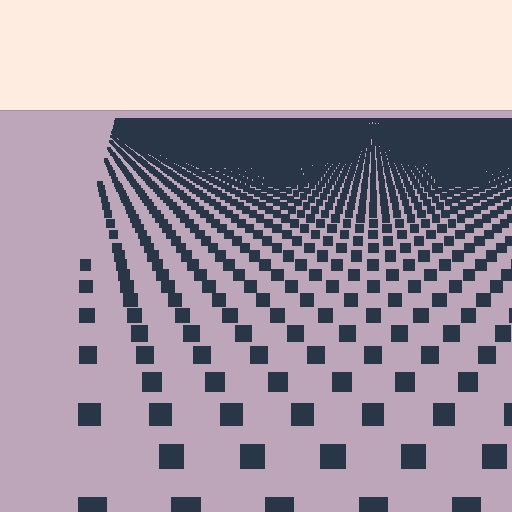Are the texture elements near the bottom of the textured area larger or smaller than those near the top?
Larger. Near the bottom, elements are closer to the viewer and appear at a bigger on-screen size.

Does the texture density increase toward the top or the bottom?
Density increases toward the top.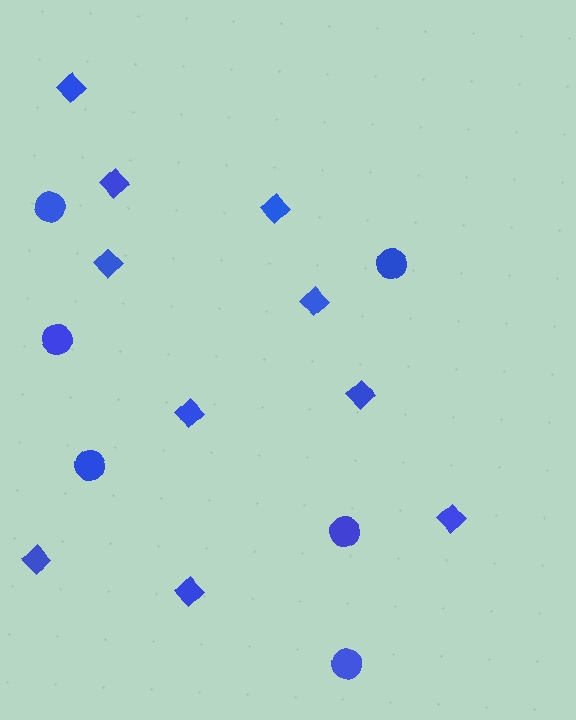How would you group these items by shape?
There are 2 groups: one group of circles (6) and one group of diamonds (10).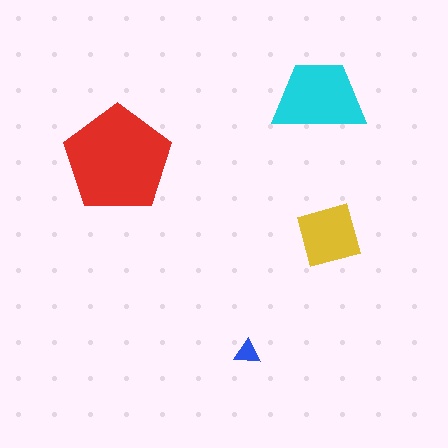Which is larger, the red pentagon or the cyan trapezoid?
The red pentagon.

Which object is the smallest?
The blue triangle.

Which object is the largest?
The red pentagon.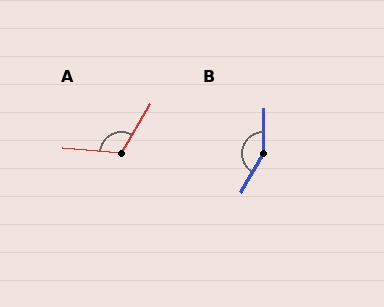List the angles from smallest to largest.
A (115°), B (150°).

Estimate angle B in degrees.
Approximately 150 degrees.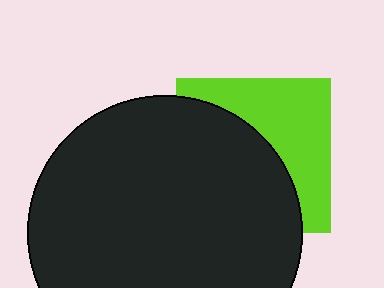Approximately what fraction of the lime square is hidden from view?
Roughly 56% of the lime square is hidden behind the black circle.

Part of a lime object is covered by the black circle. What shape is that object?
It is a square.